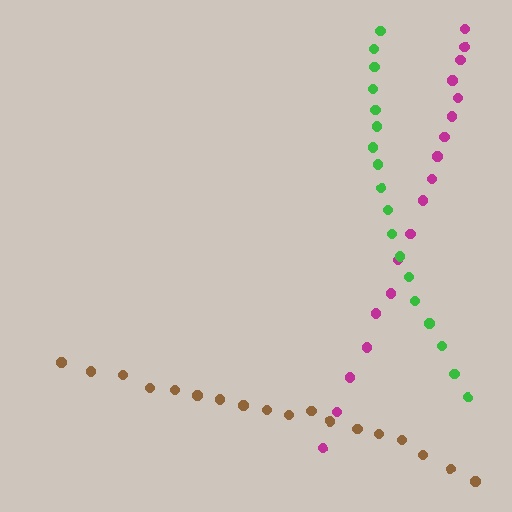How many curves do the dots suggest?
There are 3 distinct paths.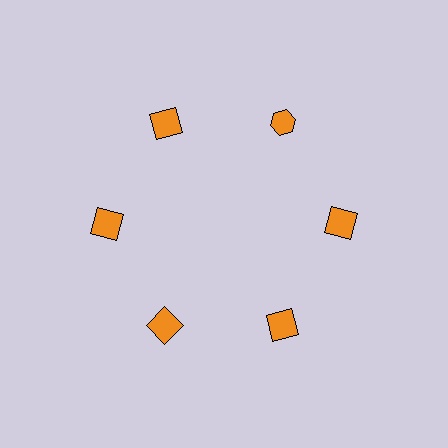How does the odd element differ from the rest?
It has a different shape: hexagon instead of square.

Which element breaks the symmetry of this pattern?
The orange hexagon at roughly the 1 o'clock position breaks the symmetry. All other shapes are orange squares.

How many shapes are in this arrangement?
There are 6 shapes arranged in a ring pattern.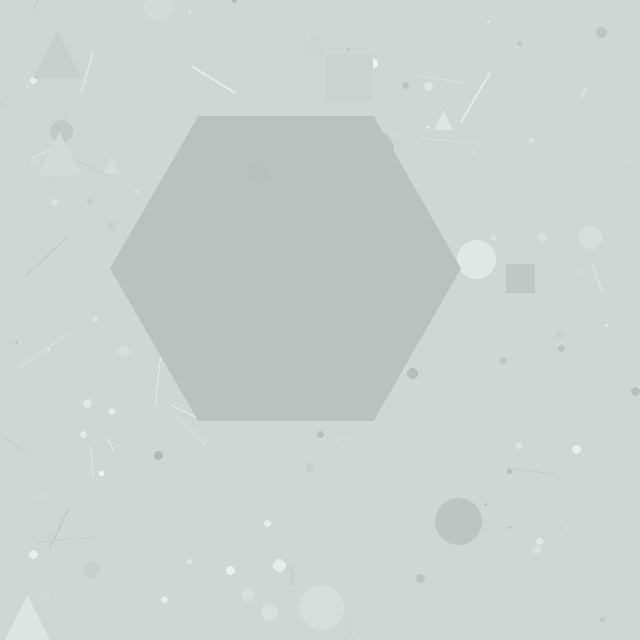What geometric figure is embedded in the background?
A hexagon is embedded in the background.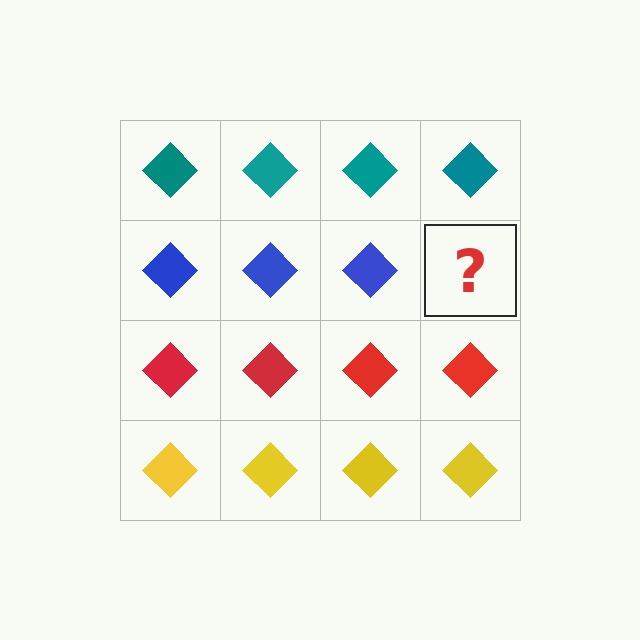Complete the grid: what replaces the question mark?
The question mark should be replaced with a blue diamond.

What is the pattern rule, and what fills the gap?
The rule is that each row has a consistent color. The gap should be filled with a blue diamond.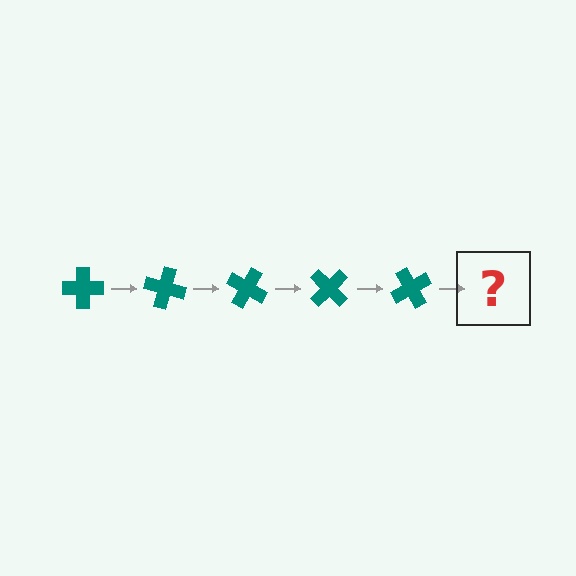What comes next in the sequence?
The next element should be a teal cross rotated 75 degrees.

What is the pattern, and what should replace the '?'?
The pattern is that the cross rotates 15 degrees each step. The '?' should be a teal cross rotated 75 degrees.